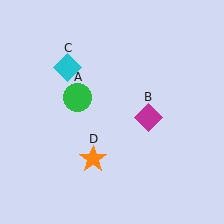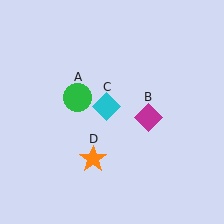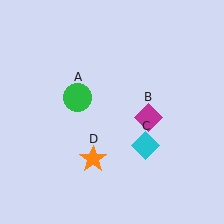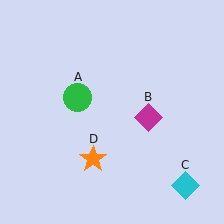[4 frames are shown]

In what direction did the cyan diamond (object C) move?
The cyan diamond (object C) moved down and to the right.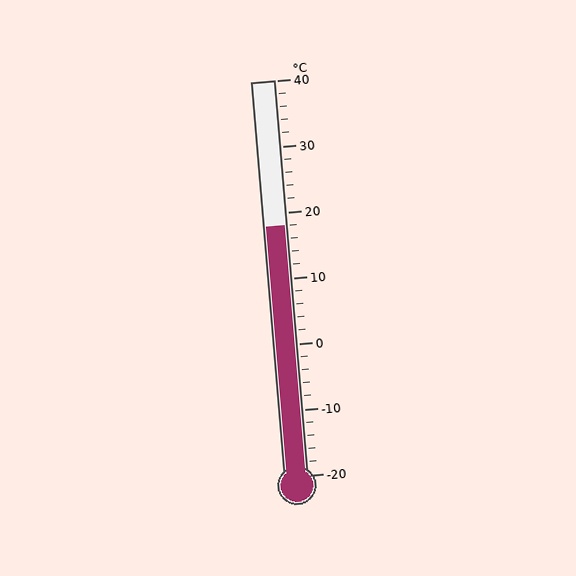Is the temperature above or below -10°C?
The temperature is above -10°C.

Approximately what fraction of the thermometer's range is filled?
The thermometer is filled to approximately 65% of its range.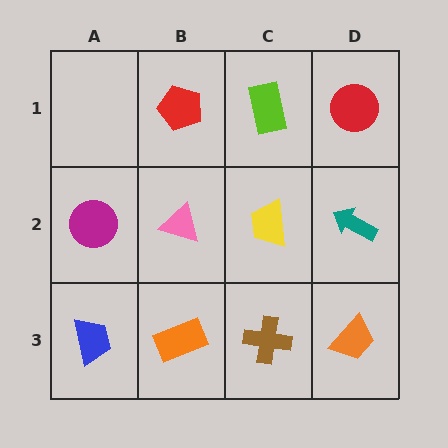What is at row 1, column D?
A red circle.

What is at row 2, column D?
A teal arrow.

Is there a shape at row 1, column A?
No, that cell is empty.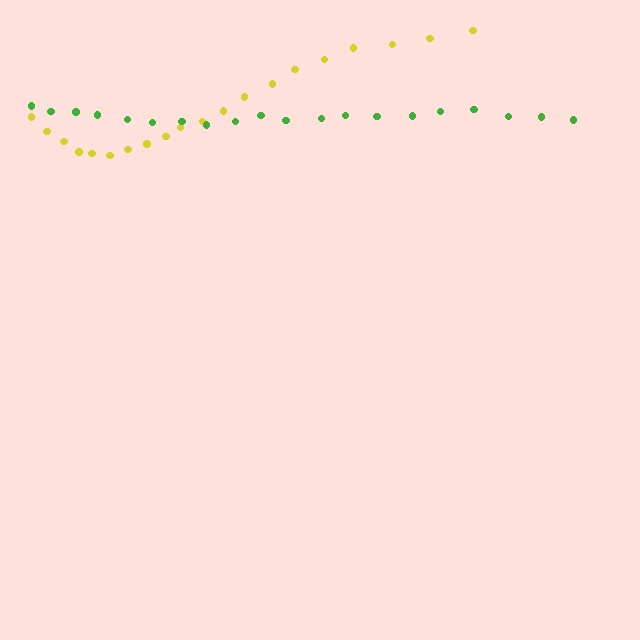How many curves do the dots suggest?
There are 2 distinct paths.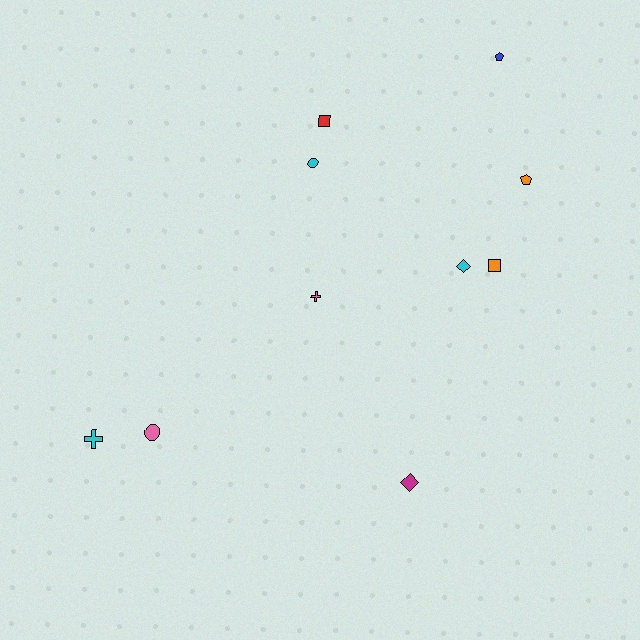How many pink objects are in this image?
There are 2 pink objects.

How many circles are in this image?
There are 2 circles.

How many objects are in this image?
There are 10 objects.